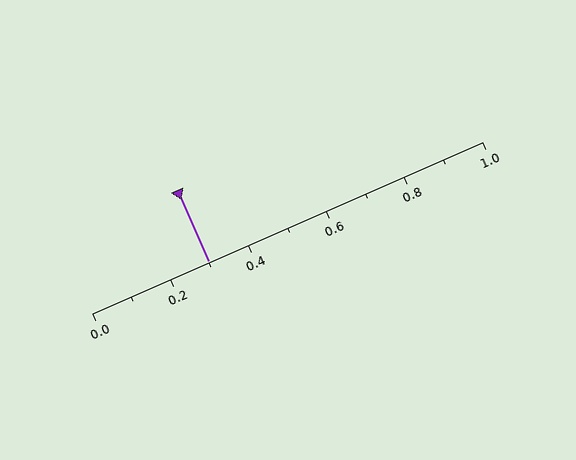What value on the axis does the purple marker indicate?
The marker indicates approximately 0.3.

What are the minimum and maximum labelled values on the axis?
The axis runs from 0.0 to 1.0.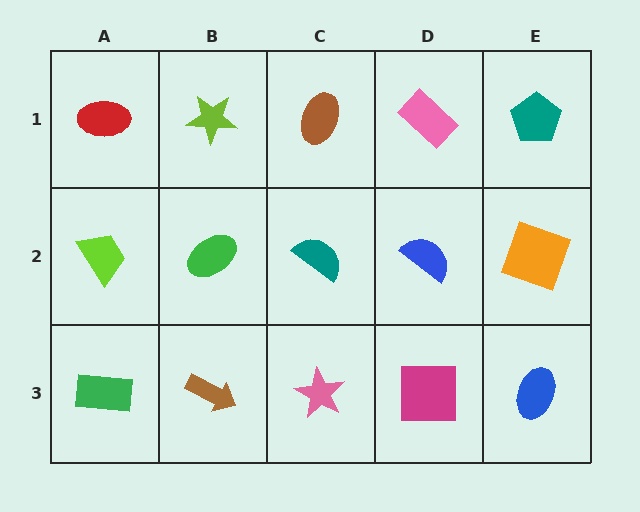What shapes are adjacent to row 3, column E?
An orange square (row 2, column E), a magenta square (row 3, column D).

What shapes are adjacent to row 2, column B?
A lime star (row 1, column B), a brown arrow (row 3, column B), a lime trapezoid (row 2, column A), a teal semicircle (row 2, column C).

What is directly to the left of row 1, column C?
A lime star.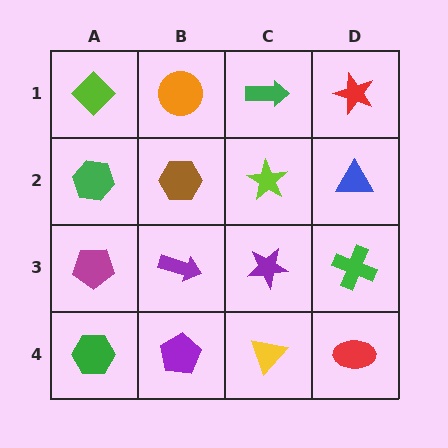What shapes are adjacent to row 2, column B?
An orange circle (row 1, column B), a purple arrow (row 3, column B), a green hexagon (row 2, column A), a lime star (row 2, column C).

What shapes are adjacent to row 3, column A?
A green hexagon (row 2, column A), a green hexagon (row 4, column A), a purple arrow (row 3, column B).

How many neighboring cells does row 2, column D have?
3.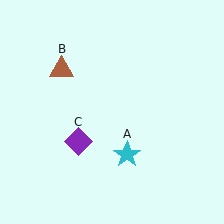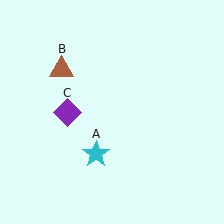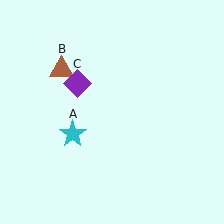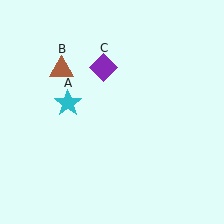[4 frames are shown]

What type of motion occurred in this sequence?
The cyan star (object A), purple diamond (object C) rotated clockwise around the center of the scene.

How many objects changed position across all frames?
2 objects changed position: cyan star (object A), purple diamond (object C).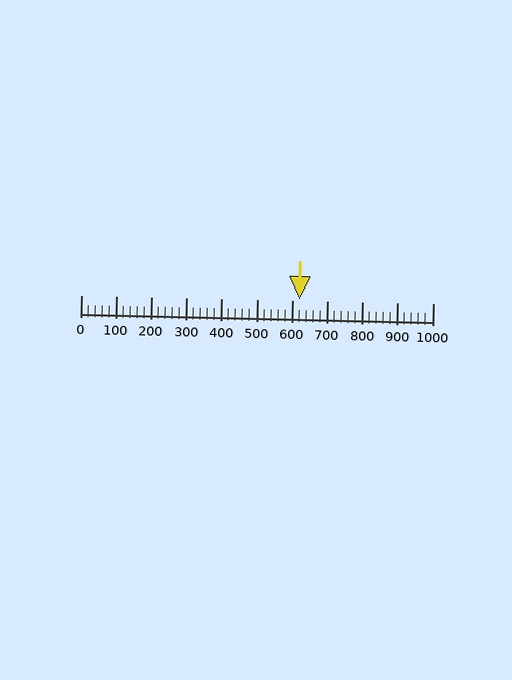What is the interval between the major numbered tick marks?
The major tick marks are spaced 100 units apart.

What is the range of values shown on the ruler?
The ruler shows values from 0 to 1000.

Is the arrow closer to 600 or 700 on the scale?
The arrow is closer to 600.